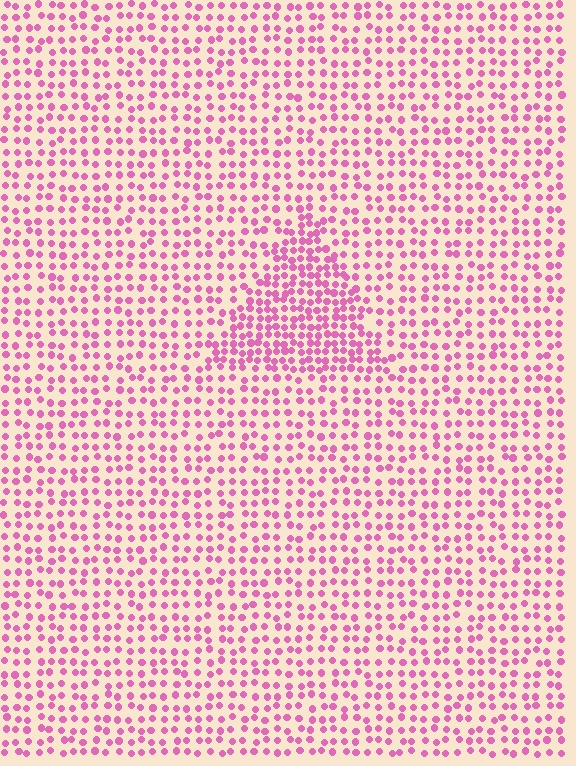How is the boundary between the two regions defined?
The boundary is defined by a change in element density (approximately 1.8x ratio). All elements are the same color, size, and shape.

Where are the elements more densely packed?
The elements are more densely packed inside the triangle boundary.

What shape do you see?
I see a triangle.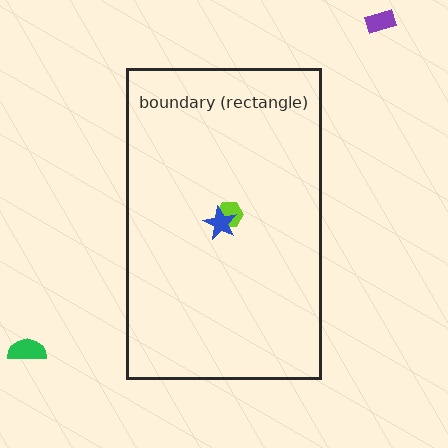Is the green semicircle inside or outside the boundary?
Outside.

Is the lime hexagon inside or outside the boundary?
Inside.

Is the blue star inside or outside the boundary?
Inside.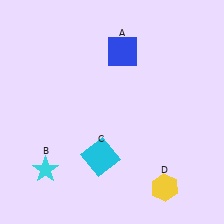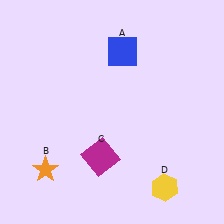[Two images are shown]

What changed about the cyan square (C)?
In Image 1, C is cyan. In Image 2, it changed to magenta.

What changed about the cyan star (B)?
In Image 1, B is cyan. In Image 2, it changed to orange.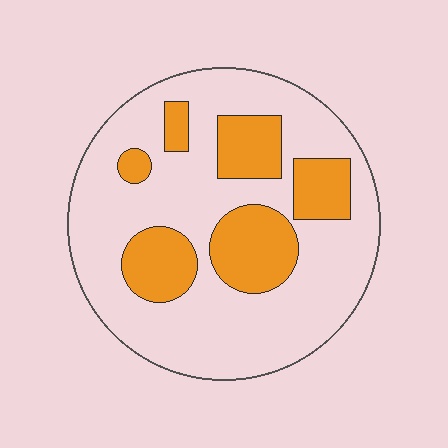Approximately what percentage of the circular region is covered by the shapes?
Approximately 25%.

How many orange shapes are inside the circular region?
6.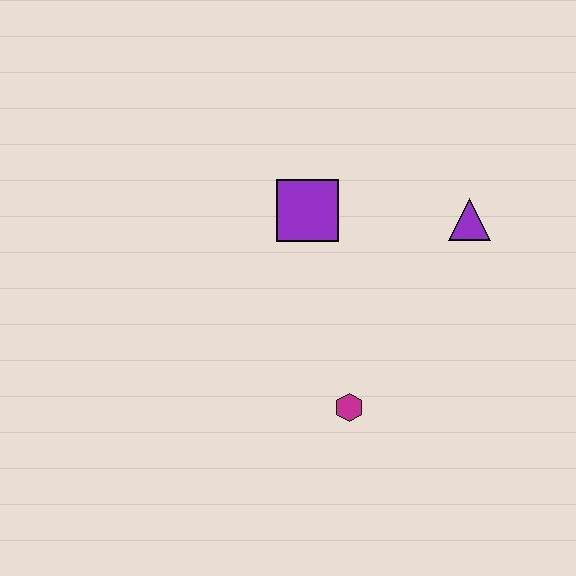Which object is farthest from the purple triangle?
The magenta hexagon is farthest from the purple triangle.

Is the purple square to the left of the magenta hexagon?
Yes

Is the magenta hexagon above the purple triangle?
No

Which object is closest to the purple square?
The purple triangle is closest to the purple square.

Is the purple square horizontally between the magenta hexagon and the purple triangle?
No